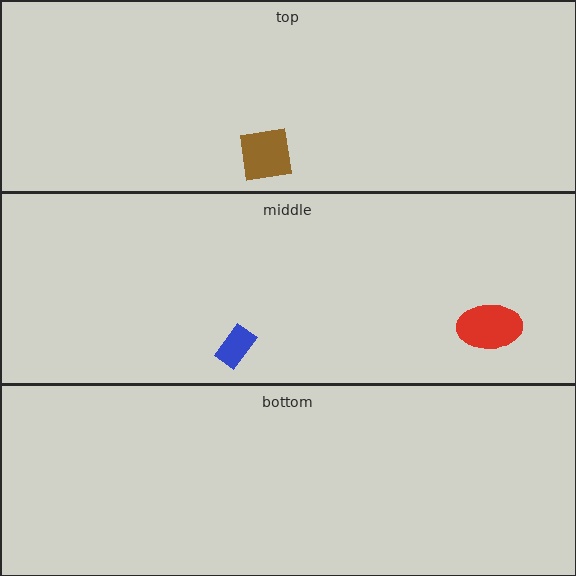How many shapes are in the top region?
1.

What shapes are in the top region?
The brown square.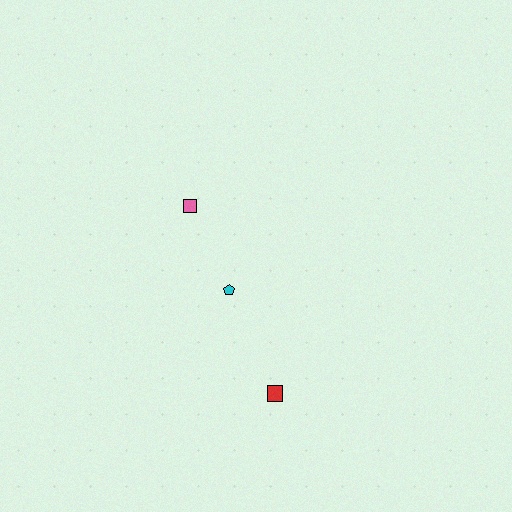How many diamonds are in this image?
There are no diamonds.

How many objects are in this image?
There are 3 objects.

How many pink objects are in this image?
There is 1 pink object.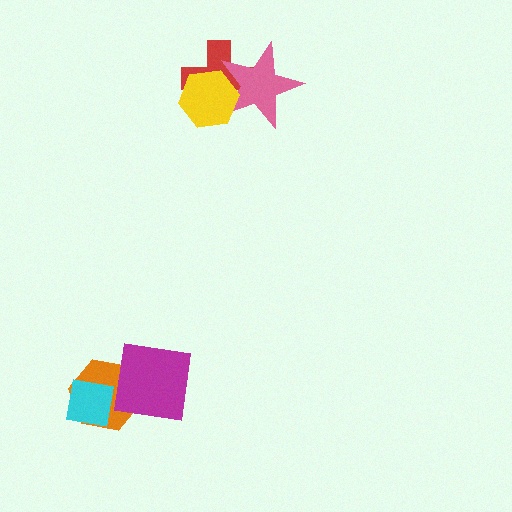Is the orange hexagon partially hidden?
Yes, it is partially covered by another shape.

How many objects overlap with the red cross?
2 objects overlap with the red cross.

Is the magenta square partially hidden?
No, no other shape covers it.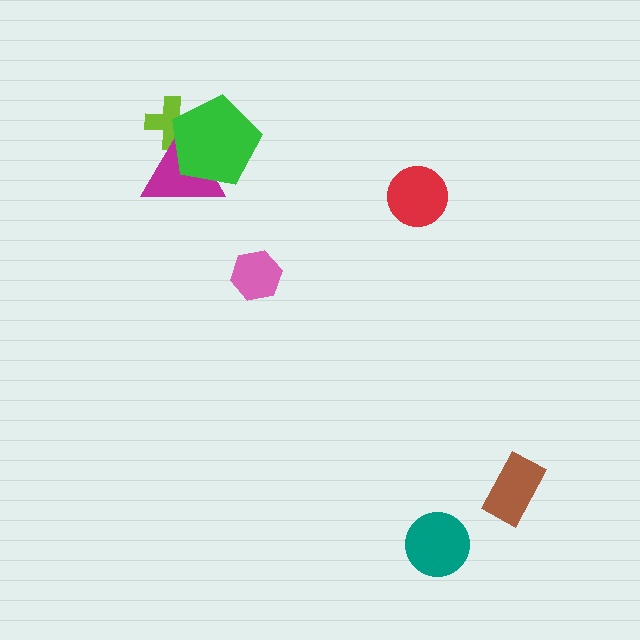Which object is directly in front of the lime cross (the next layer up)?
The magenta triangle is directly in front of the lime cross.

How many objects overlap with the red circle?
0 objects overlap with the red circle.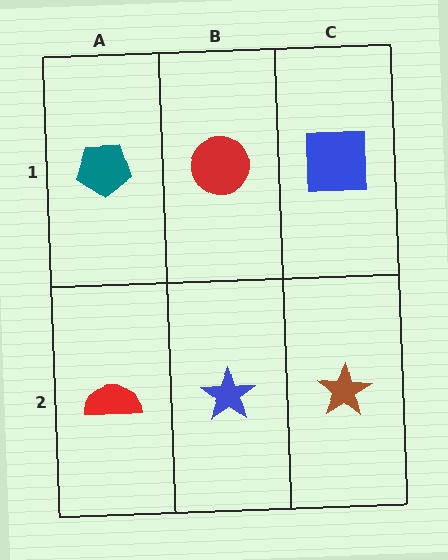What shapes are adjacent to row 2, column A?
A teal pentagon (row 1, column A), a blue star (row 2, column B).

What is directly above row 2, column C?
A blue square.